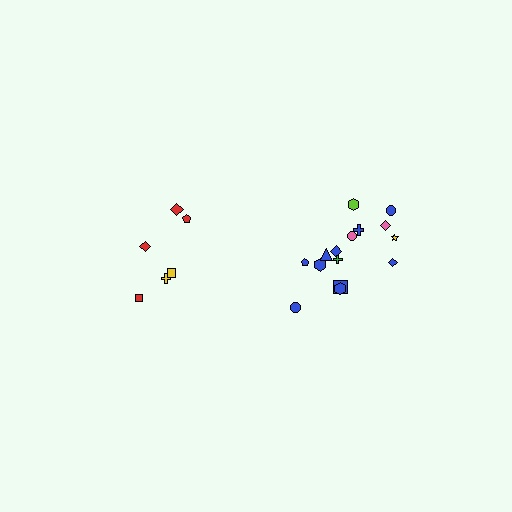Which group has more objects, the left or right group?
The right group.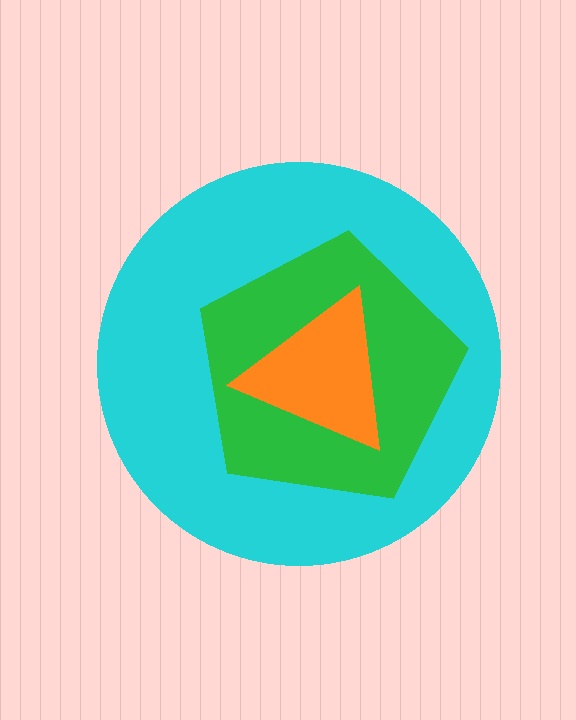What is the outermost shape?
The cyan circle.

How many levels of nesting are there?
3.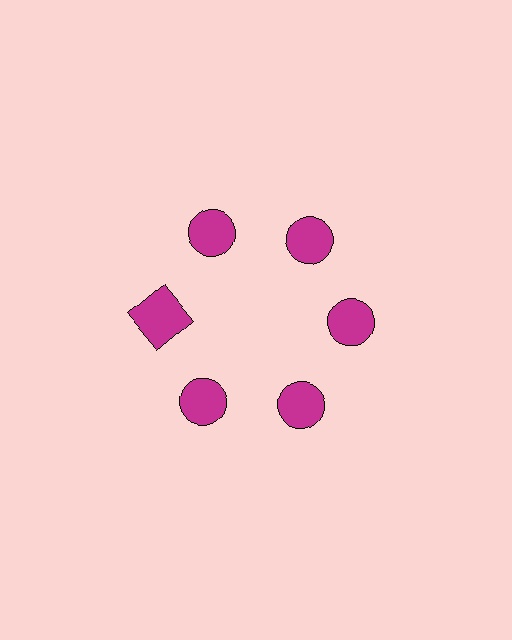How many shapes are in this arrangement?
There are 6 shapes arranged in a ring pattern.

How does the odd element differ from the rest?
It has a different shape: square instead of circle.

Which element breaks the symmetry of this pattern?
The magenta square at roughly the 9 o'clock position breaks the symmetry. All other shapes are magenta circles.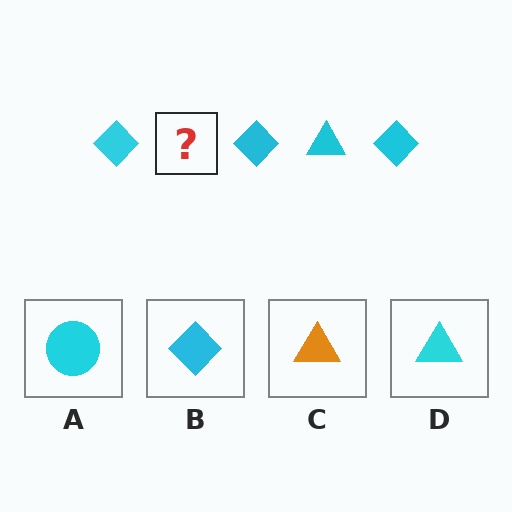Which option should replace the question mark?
Option D.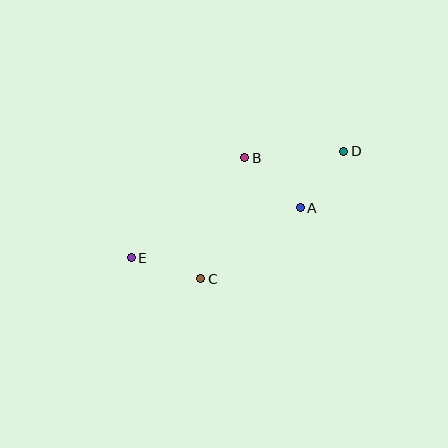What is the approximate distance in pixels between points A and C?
The distance between A and C is approximately 122 pixels.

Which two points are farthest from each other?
Points D and E are farthest from each other.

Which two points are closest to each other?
Points A and D are closest to each other.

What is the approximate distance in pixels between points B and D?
The distance between B and D is approximately 99 pixels.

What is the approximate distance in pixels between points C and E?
The distance between C and E is approximately 73 pixels.